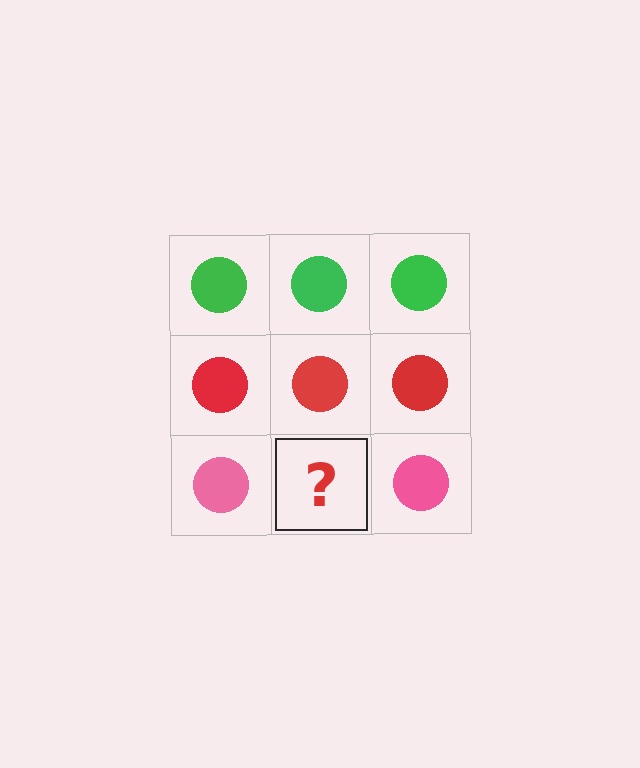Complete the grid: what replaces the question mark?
The question mark should be replaced with a pink circle.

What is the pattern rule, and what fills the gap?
The rule is that each row has a consistent color. The gap should be filled with a pink circle.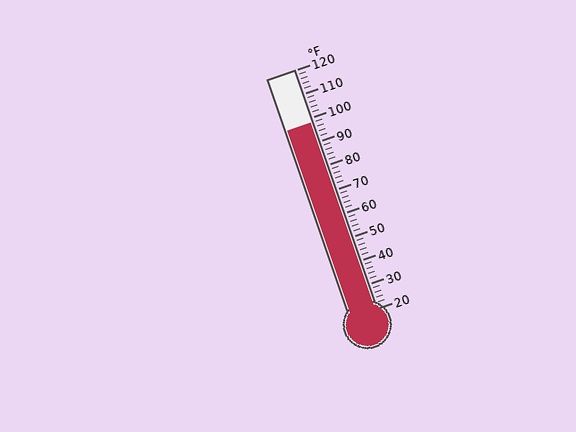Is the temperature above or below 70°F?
The temperature is above 70°F.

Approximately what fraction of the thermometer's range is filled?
The thermometer is filled to approximately 80% of its range.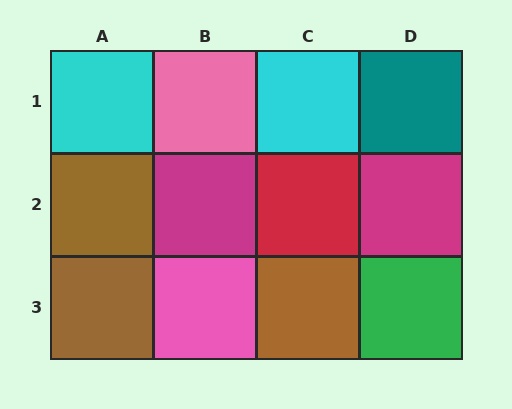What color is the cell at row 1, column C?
Cyan.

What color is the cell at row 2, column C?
Red.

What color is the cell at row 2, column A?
Brown.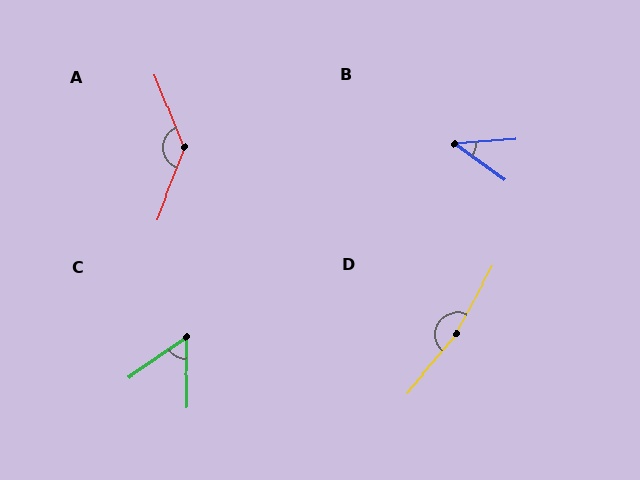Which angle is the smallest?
B, at approximately 40 degrees.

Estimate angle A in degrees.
Approximately 137 degrees.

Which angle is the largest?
D, at approximately 169 degrees.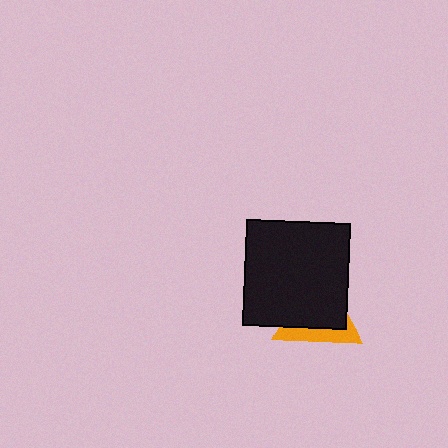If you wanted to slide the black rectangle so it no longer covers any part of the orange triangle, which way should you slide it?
Slide it toward the upper-left — that is the most direct way to separate the two shapes.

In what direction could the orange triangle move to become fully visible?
The orange triangle could move toward the lower-right. That would shift it out from behind the black rectangle entirely.